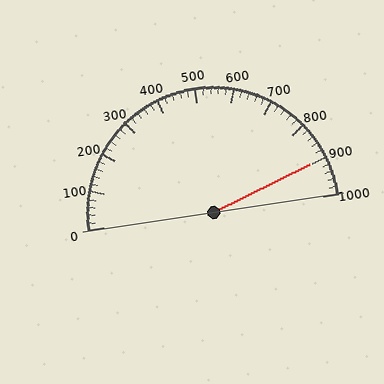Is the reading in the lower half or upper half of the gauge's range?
The reading is in the upper half of the range (0 to 1000).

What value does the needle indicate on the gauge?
The needle indicates approximately 900.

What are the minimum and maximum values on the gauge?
The gauge ranges from 0 to 1000.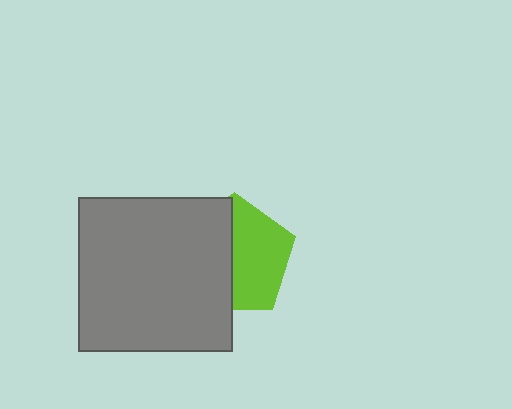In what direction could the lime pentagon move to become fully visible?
The lime pentagon could move right. That would shift it out from behind the gray square entirely.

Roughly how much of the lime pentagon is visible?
About half of it is visible (roughly 51%).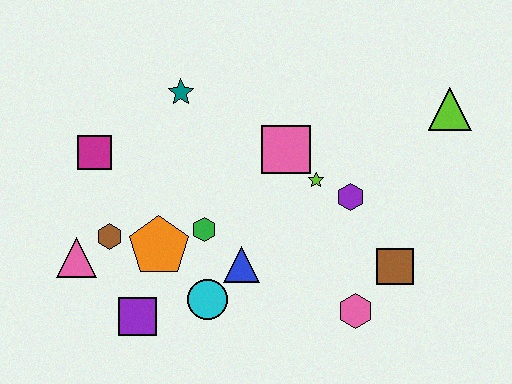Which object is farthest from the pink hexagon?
The magenta square is farthest from the pink hexagon.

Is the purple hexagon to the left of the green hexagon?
No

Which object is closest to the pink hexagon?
The brown square is closest to the pink hexagon.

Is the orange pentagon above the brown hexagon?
No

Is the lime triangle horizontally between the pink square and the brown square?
No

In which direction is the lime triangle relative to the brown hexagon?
The lime triangle is to the right of the brown hexagon.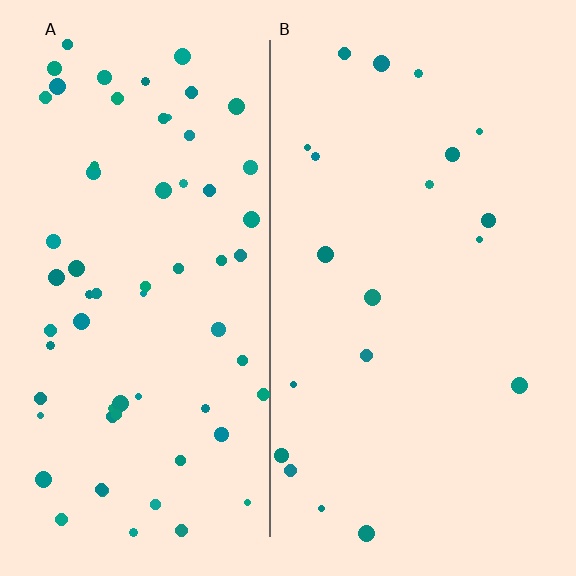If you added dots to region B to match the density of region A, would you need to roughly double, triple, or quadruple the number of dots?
Approximately triple.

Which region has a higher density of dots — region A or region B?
A (the left).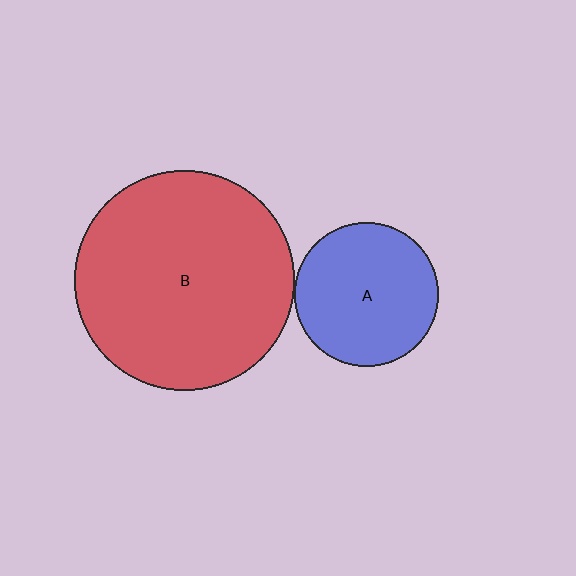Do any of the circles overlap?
No, none of the circles overlap.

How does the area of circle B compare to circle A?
Approximately 2.3 times.